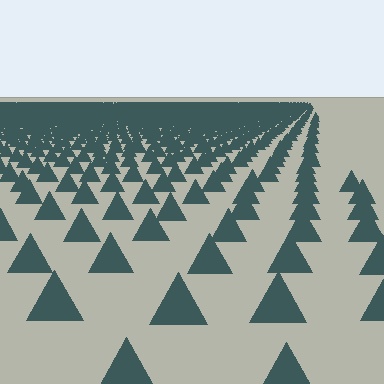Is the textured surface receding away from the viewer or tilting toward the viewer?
The surface is receding away from the viewer. Texture elements get smaller and denser toward the top.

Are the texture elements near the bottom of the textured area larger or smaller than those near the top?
Larger. Near the bottom, elements are closer to the viewer and appear at a bigger on-screen size.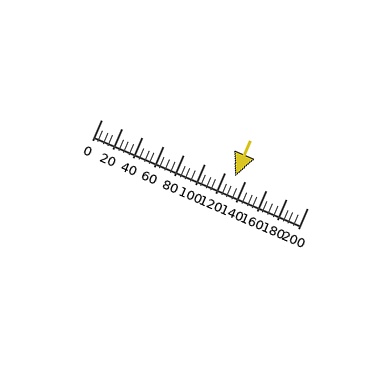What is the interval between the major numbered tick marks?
The major tick marks are spaced 20 units apart.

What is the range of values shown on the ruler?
The ruler shows values from 0 to 200.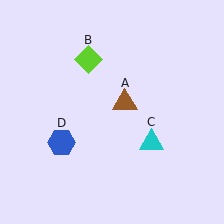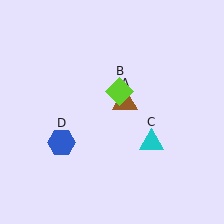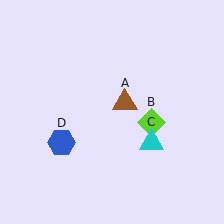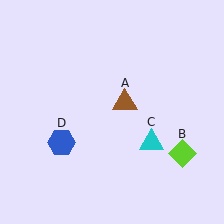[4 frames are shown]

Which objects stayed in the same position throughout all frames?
Brown triangle (object A) and cyan triangle (object C) and blue hexagon (object D) remained stationary.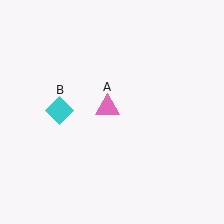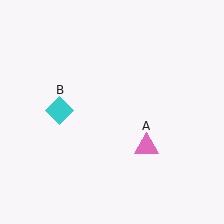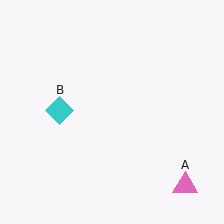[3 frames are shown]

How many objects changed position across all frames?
1 object changed position: pink triangle (object A).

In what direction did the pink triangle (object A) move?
The pink triangle (object A) moved down and to the right.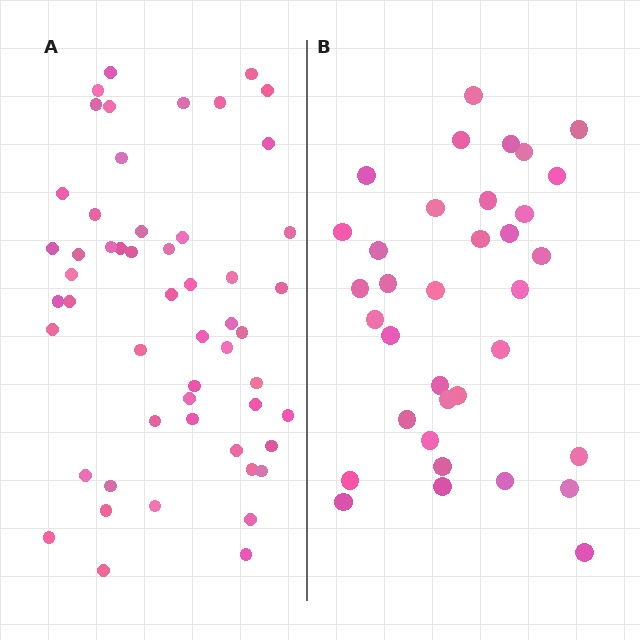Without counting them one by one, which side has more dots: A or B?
Region A (the left region) has more dots.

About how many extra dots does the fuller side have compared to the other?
Region A has approximately 20 more dots than region B.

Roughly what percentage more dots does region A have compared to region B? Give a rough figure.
About 50% more.